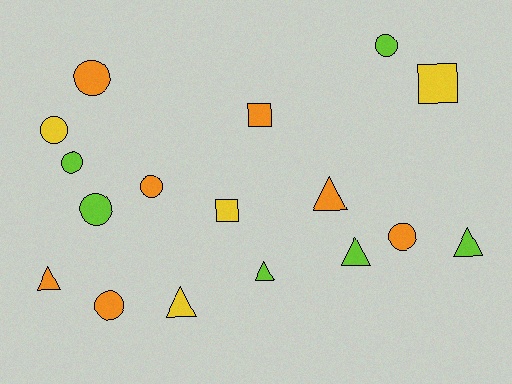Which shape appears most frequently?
Circle, with 8 objects.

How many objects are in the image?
There are 17 objects.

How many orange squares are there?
There is 1 orange square.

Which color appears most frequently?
Orange, with 7 objects.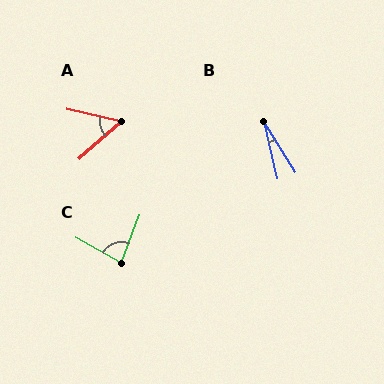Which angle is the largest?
C, at approximately 82 degrees.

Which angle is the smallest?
B, at approximately 18 degrees.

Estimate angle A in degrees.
Approximately 54 degrees.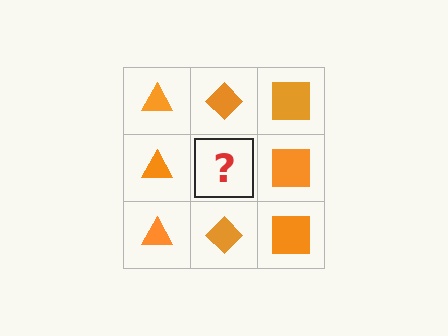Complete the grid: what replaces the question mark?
The question mark should be replaced with an orange diamond.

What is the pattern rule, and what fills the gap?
The rule is that each column has a consistent shape. The gap should be filled with an orange diamond.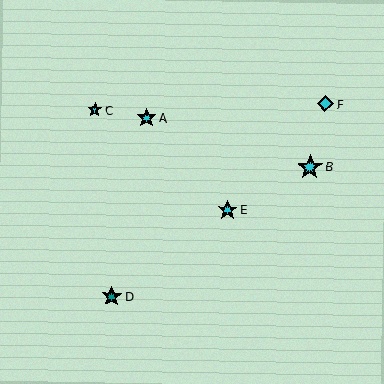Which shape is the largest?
The cyan star (labeled B) is the largest.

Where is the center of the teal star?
The center of the teal star is at (112, 296).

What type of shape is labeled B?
Shape B is a cyan star.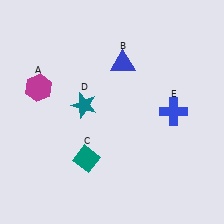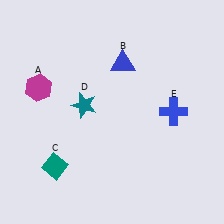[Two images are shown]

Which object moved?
The teal diamond (C) moved left.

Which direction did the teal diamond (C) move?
The teal diamond (C) moved left.